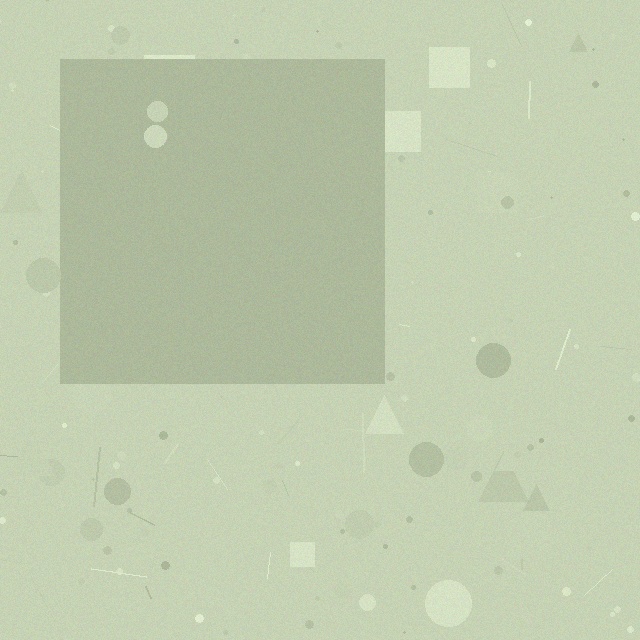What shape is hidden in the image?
A square is hidden in the image.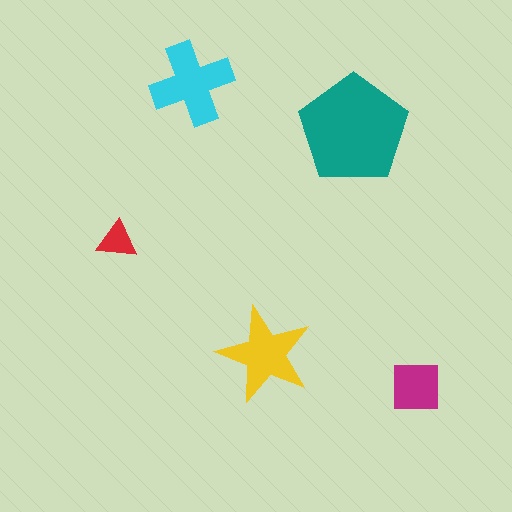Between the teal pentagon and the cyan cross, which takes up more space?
The teal pentagon.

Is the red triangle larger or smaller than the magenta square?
Smaller.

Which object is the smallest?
The red triangle.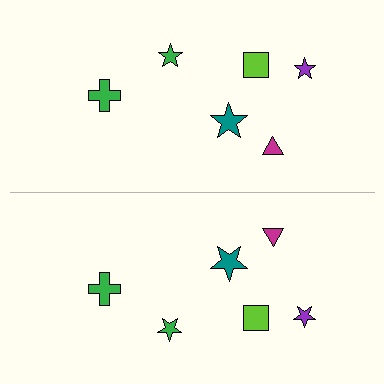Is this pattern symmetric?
Yes, this pattern has bilateral (reflection) symmetry.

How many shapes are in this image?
There are 12 shapes in this image.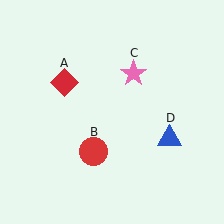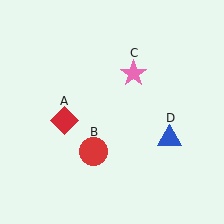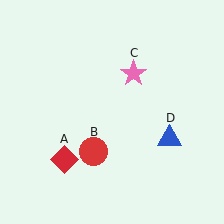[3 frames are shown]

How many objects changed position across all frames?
1 object changed position: red diamond (object A).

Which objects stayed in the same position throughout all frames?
Red circle (object B) and pink star (object C) and blue triangle (object D) remained stationary.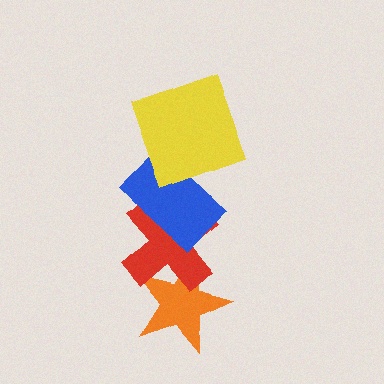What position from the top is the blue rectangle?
The blue rectangle is 2nd from the top.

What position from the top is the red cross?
The red cross is 3rd from the top.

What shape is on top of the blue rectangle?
The yellow square is on top of the blue rectangle.